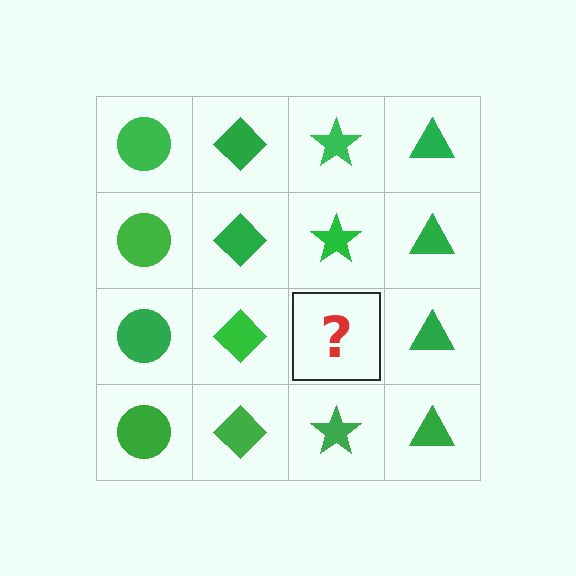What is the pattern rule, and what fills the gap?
The rule is that each column has a consistent shape. The gap should be filled with a green star.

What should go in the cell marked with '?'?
The missing cell should contain a green star.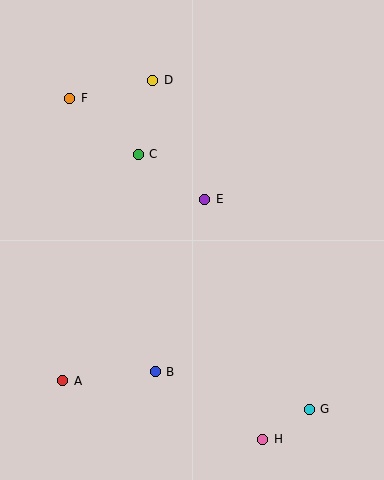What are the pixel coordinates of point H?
Point H is at (263, 439).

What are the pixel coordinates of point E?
Point E is at (205, 199).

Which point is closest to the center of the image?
Point E at (205, 199) is closest to the center.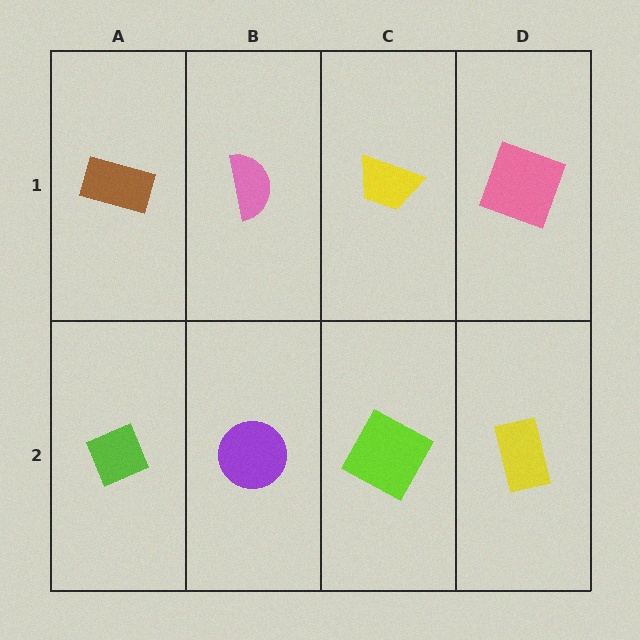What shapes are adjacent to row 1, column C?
A lime square (row 2, column C), a pink semicircle (row 1, column B), a pink square (row 1, column D).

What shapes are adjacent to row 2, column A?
A brown rectangle (row 1, column A), a purple circle (row 2, column B).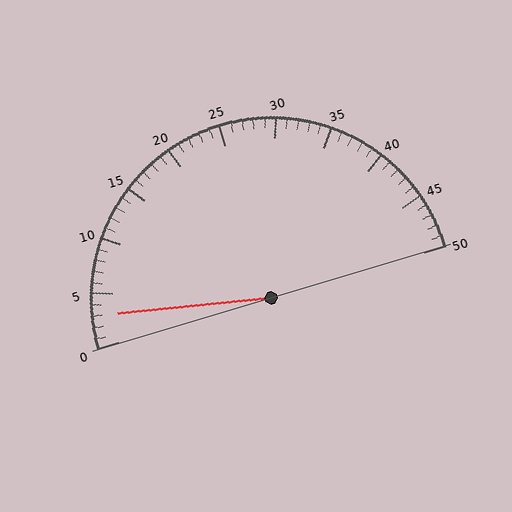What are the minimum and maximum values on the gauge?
The gauge ranges from 0 to 50.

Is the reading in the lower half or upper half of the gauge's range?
The reading is in the lower half of the range (0 to 50).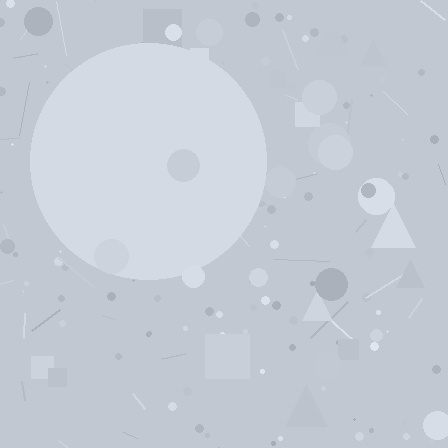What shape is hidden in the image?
A circle is hidden in the image.